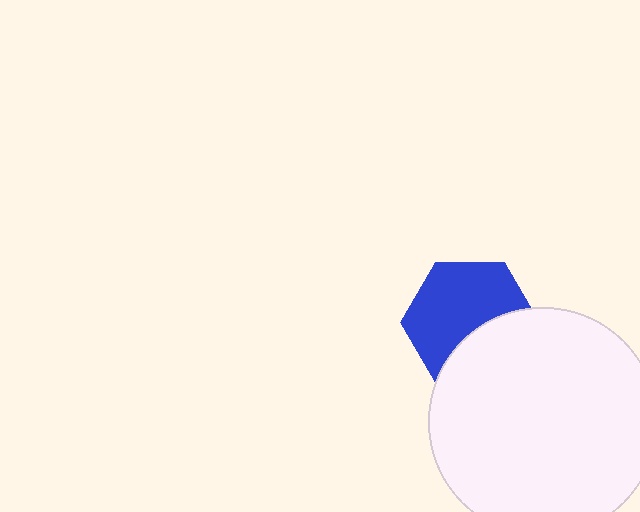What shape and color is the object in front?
The object in front is a white circle.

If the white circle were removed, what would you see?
You would see the complete blue hexagon.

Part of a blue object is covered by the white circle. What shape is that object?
It is a hexagon.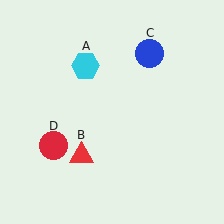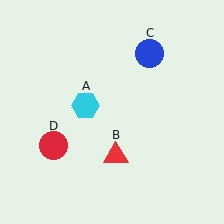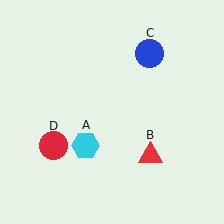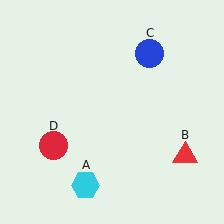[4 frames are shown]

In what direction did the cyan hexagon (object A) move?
The cyan hexagon (object A) moved down.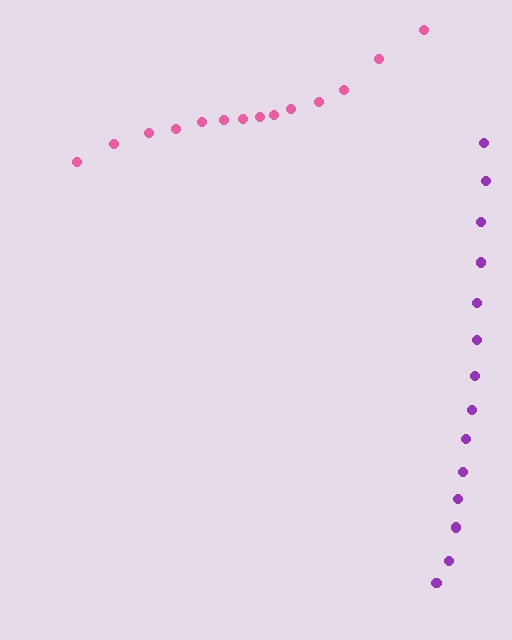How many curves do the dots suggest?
There are 2 distinct paths.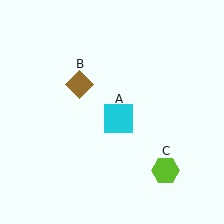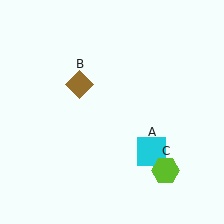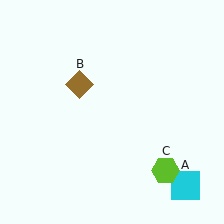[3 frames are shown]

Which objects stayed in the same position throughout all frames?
Brown diamond (object B) and lime hexagon (object C) remained stationary.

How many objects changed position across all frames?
1 object changed position: cyan square (object A).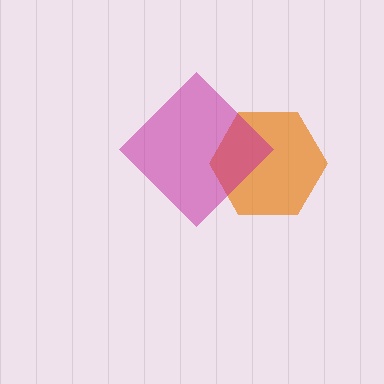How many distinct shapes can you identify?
There are 2 distinct shapes: an orange hexagon, a magenta diamond.